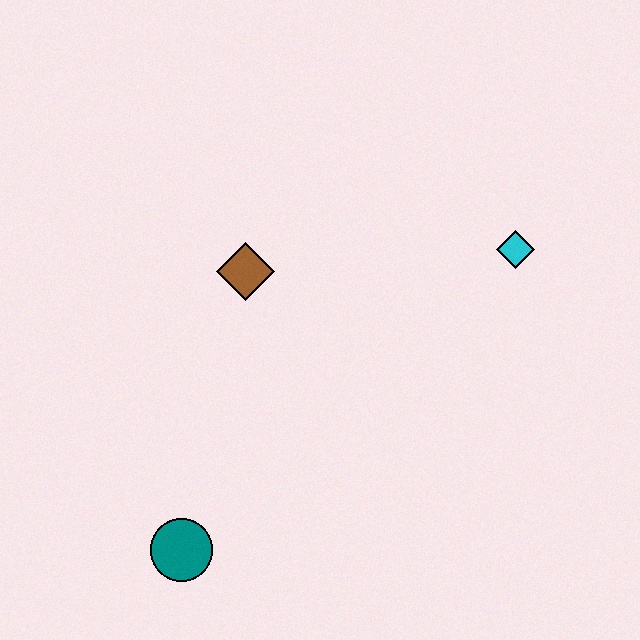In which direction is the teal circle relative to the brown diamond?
The teal circle is below the brown diamond.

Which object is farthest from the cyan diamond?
The teal circle is farthest from the cyan diamond.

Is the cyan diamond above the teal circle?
Yes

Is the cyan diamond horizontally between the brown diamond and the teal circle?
No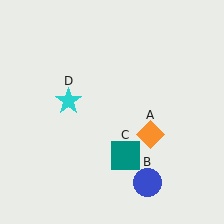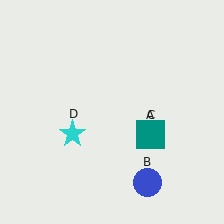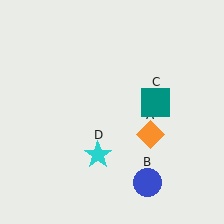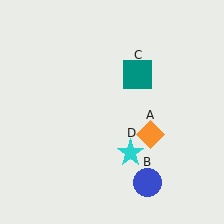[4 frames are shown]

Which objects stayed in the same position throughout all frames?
Orange diamond (object A) and blue circle (object B) remained stationary.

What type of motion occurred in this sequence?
The teal square (object C), cyan star (object D) rotated counterclockwise around the center of the scene.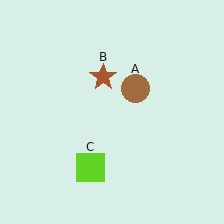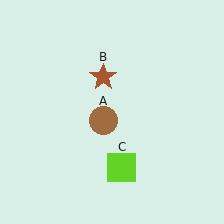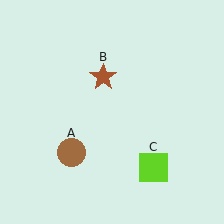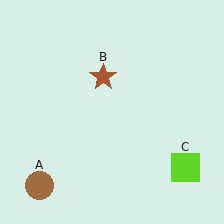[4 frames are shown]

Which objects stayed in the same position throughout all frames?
Brown star (object B) remained stationary.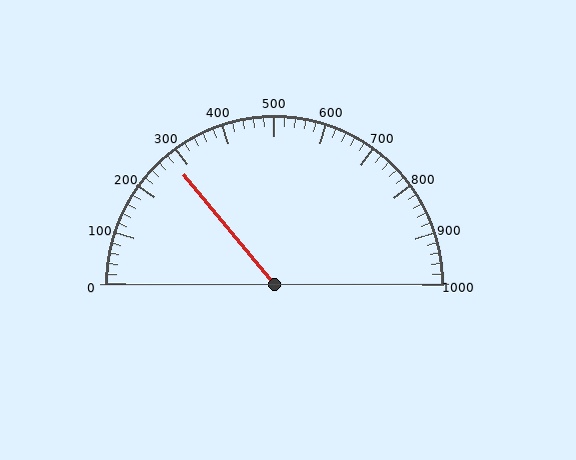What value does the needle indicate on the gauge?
The needle indicates approximately 280.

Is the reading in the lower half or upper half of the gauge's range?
The reading is in the lower half of the range (0 to 1000).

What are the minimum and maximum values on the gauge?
The gauge ranges from 0 to 1000.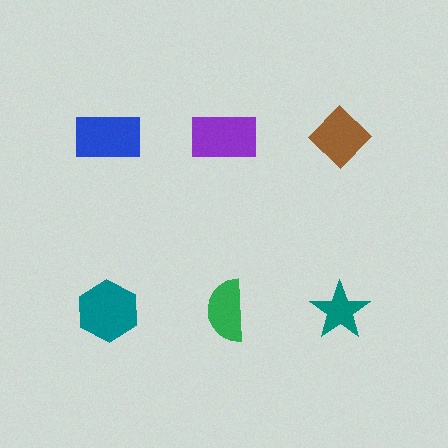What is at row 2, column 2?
A green semicircle.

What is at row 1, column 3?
A brown diamond.